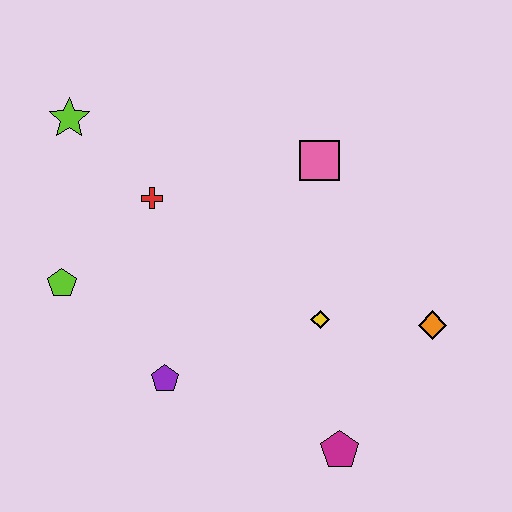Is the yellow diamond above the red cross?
No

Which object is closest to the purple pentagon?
The lime pentagon is closest to the purple pentagon.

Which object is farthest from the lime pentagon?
The orange diamond is farthest from the lime pentagon.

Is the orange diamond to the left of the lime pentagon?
No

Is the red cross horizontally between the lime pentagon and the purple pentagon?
Yes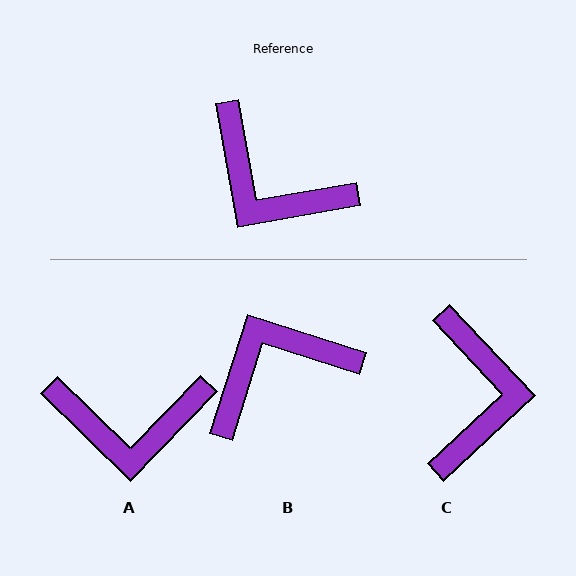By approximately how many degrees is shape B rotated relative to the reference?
Approximately 118 degrees clockwise.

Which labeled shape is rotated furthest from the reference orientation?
C, about 123 degrees away.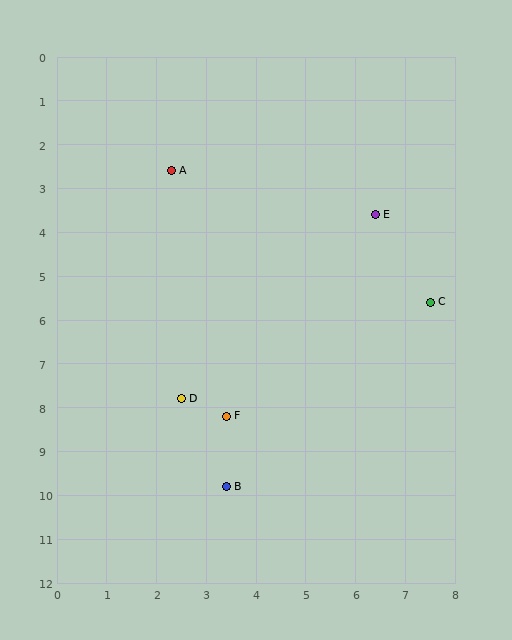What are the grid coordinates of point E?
Point E is at approximately (6.4, 3.6).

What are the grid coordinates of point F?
Point F is at approximately (3.4, 8.2).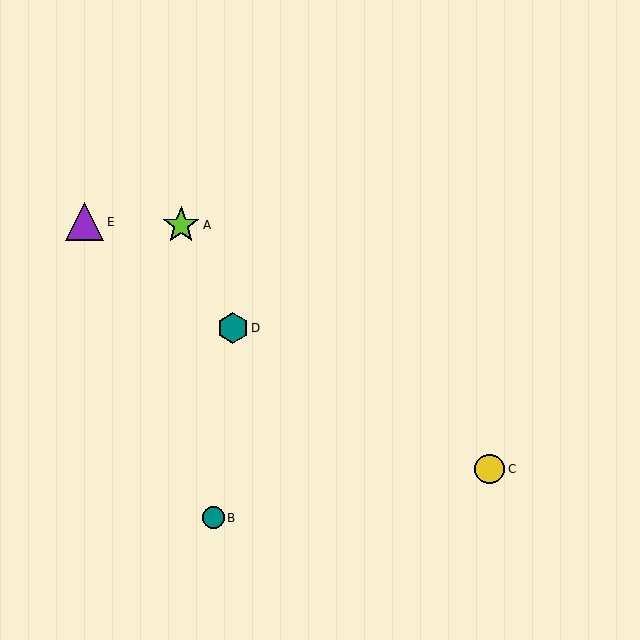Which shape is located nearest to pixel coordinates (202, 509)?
The teal circle (labeled B) at (213, 518) is nearest to that location.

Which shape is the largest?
The purple triangle (labeled E) is the largest.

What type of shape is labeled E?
Shape E is a purple triangle.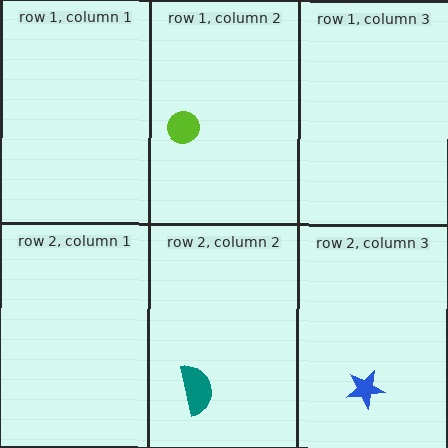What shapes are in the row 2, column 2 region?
The teal semicircle.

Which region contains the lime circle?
The row 1, column 2 region.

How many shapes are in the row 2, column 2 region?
1.